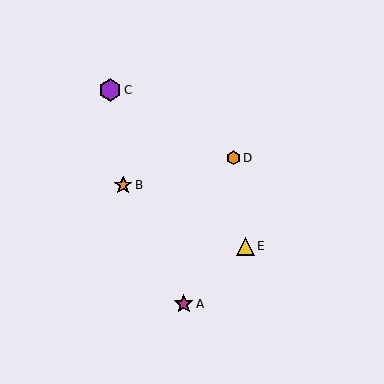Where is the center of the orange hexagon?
The center of the orange hexagon is at (234, 158).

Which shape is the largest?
The purple hexagon (labeled C) is the largest.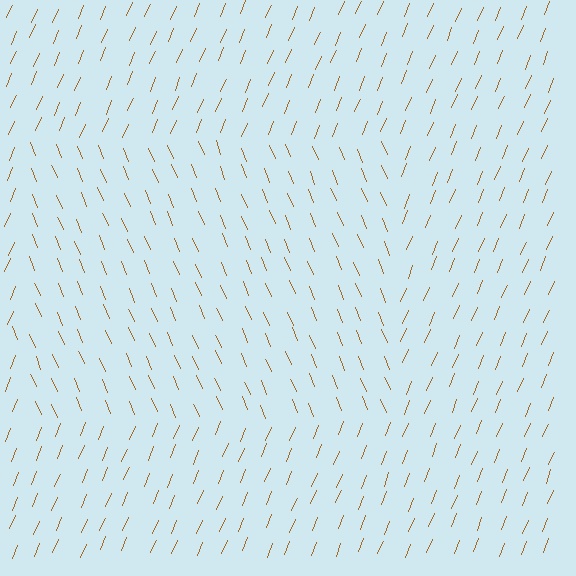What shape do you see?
I see a rectangle.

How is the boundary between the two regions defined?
The boundary is defined purely by a change in line orientation (approximately 45 degrees difference). All lines are the same color and thickness.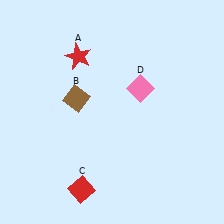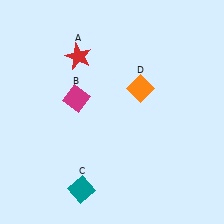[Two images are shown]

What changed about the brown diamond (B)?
In Image 1, B is brown. In Image 2, it changed to magenta.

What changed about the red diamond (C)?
In Image 1, C is red. In Image 2, it changed to teal.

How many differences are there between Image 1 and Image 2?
There are 3 differences between the two images.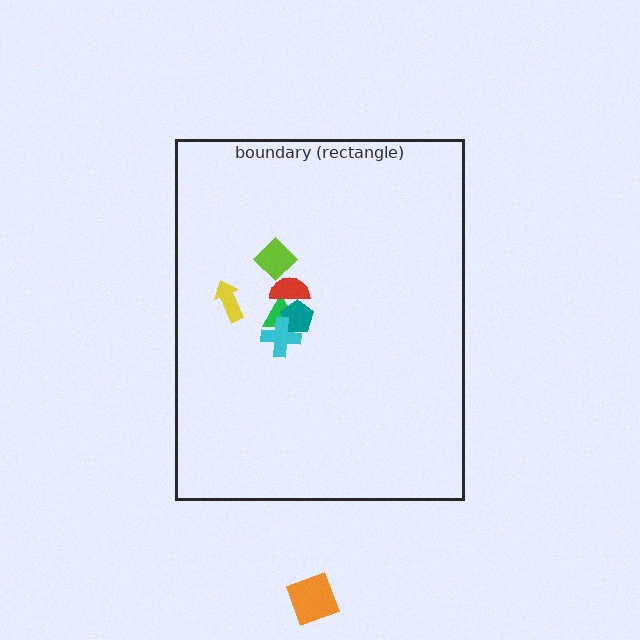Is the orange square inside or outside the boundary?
Outside.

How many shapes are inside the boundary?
6 inside, 1 outside.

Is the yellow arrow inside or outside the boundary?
Inside.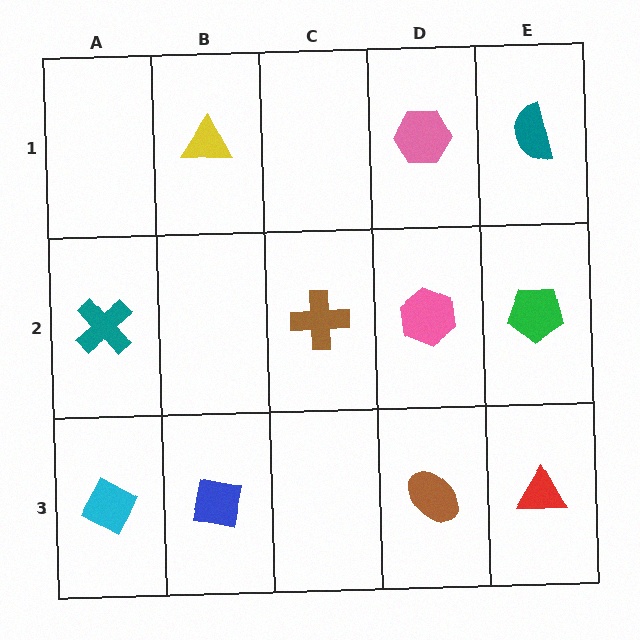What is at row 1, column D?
A pink hexagon.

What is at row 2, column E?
A green pentagon.